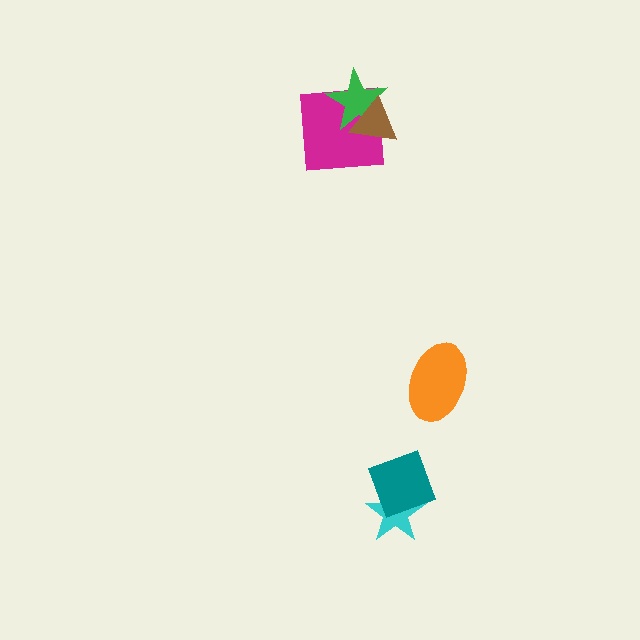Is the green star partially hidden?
Yes, it is partially covered by another shape.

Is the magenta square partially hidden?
Yes, it is partially covered by another shape.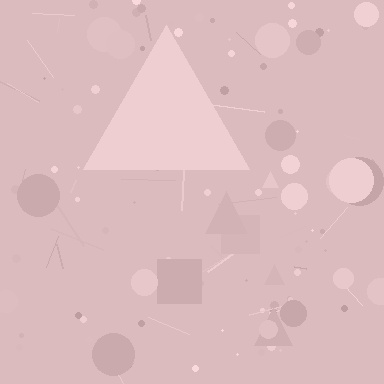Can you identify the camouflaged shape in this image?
The camouflaged shape is a triangle.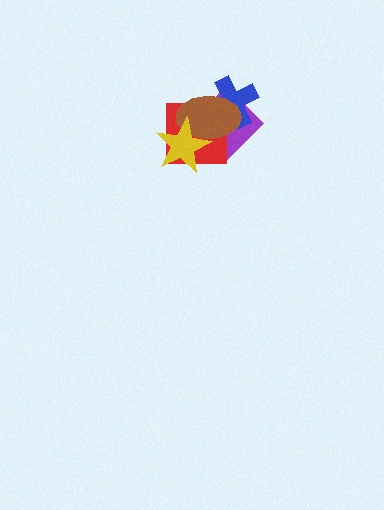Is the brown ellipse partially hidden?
Yes, it is partially covered by another shape.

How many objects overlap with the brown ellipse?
4 objects overlap with the brown ellipse.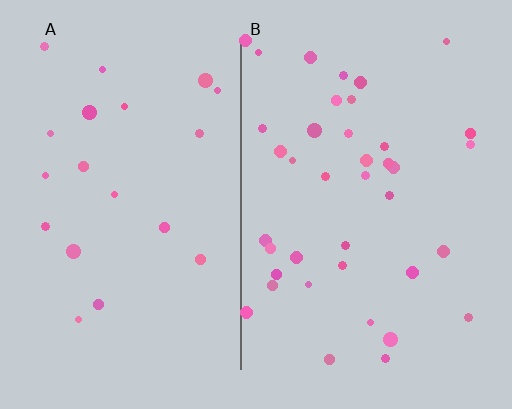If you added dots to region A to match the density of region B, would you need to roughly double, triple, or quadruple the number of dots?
Approximately double.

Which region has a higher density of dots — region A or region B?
B (the right).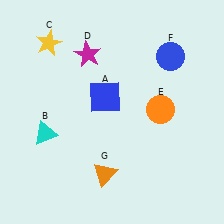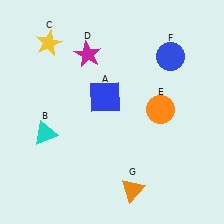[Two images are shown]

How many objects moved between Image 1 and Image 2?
1 object moved between the two images.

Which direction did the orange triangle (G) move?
The orange triangle (G) moved right.